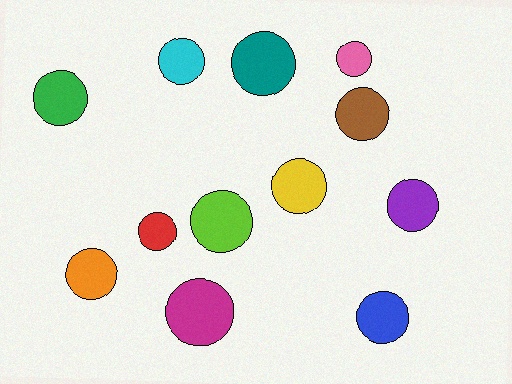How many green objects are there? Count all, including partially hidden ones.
There is 1 green object.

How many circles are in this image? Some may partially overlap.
There are 12 circles.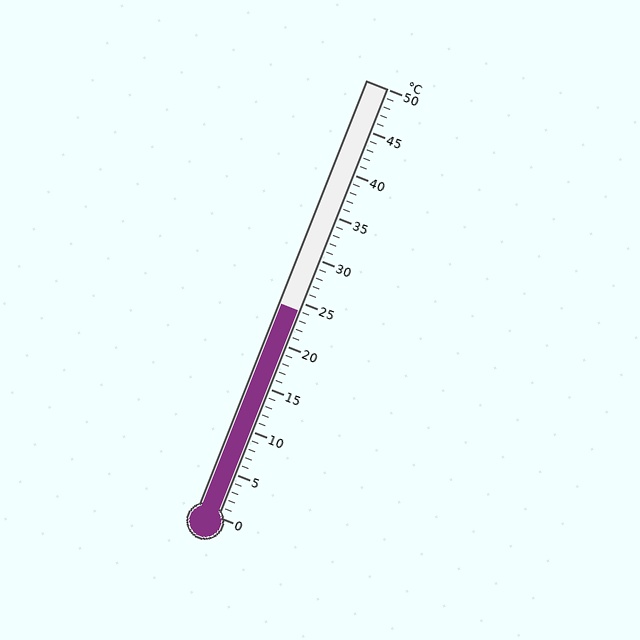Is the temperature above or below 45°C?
The temperature is below 45°C.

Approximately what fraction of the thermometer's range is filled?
The thermometer is filled to approximately 50% of its range.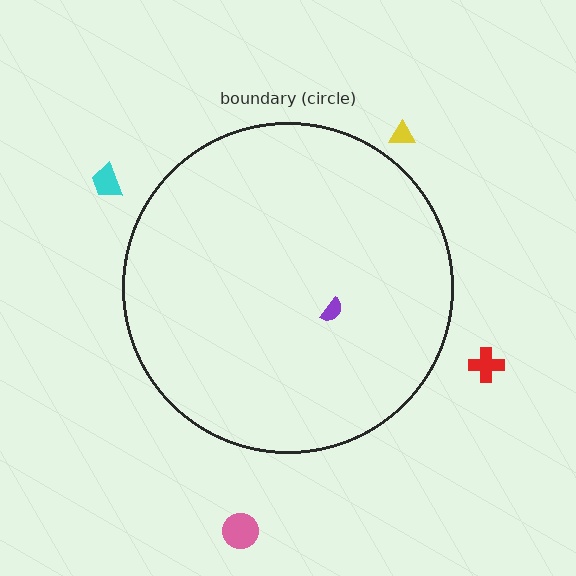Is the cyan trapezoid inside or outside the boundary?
Outside.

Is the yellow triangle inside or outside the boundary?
Outside.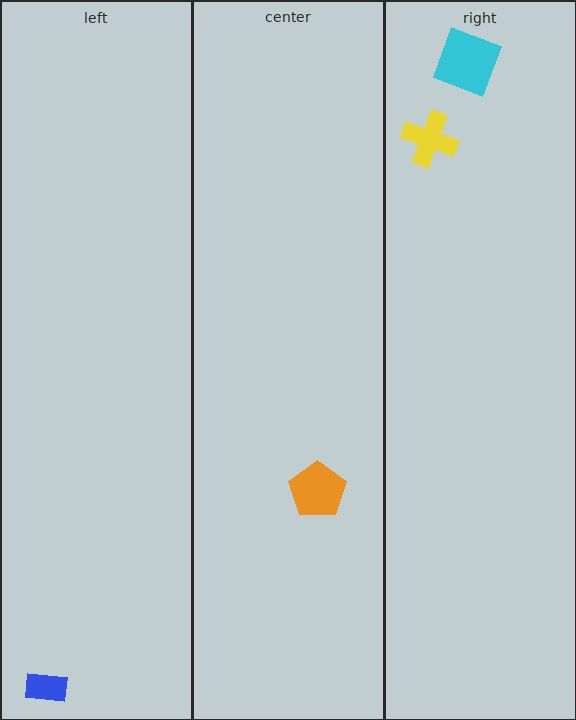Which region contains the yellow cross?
The right region.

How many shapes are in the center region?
1.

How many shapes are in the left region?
1.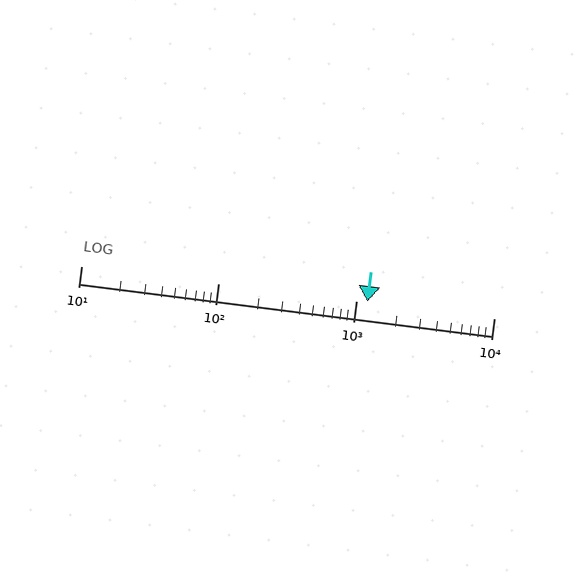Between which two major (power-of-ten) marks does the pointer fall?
The pointer is between 1000 and 10000.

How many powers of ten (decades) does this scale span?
The scale spans 3 decades, from 10 to 10000.